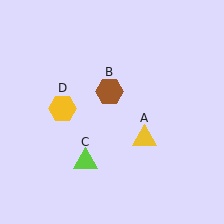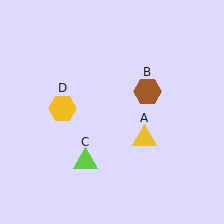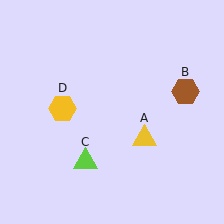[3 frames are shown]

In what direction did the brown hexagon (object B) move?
The brown hexagon (object B) moved right.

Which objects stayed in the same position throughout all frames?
Yellow triangle (object A) and lime triangle (object C) and yellow hexagon (object D) remained stationary.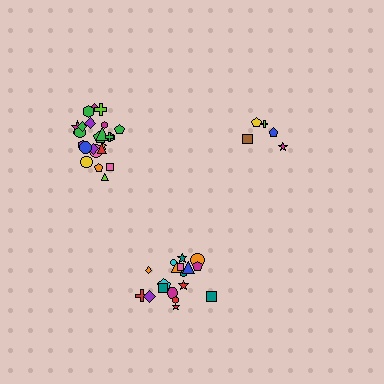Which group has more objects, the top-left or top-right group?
The top-left group.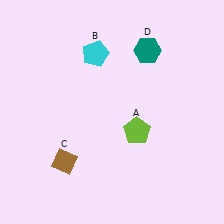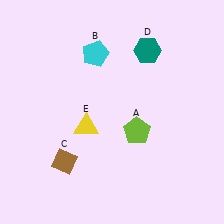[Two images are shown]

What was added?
A yellow triangle (E) was added in Image 2.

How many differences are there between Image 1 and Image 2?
There is 1 difference between the two images.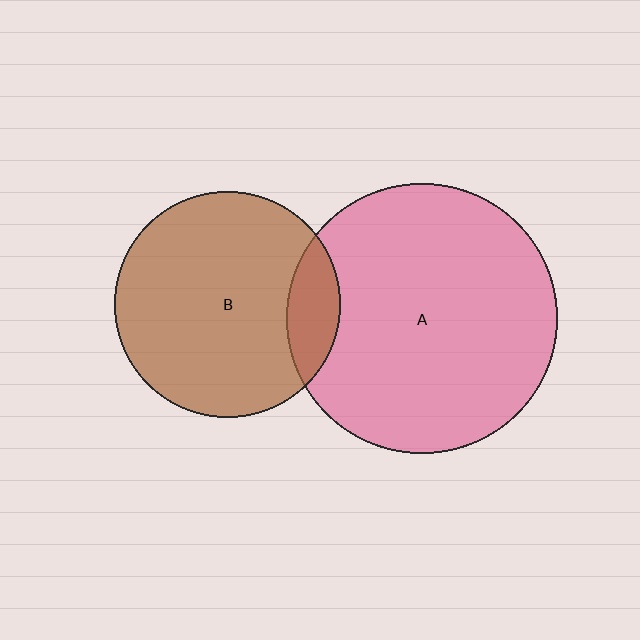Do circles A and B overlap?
Yes.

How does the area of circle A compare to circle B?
Approximately 1.4 times.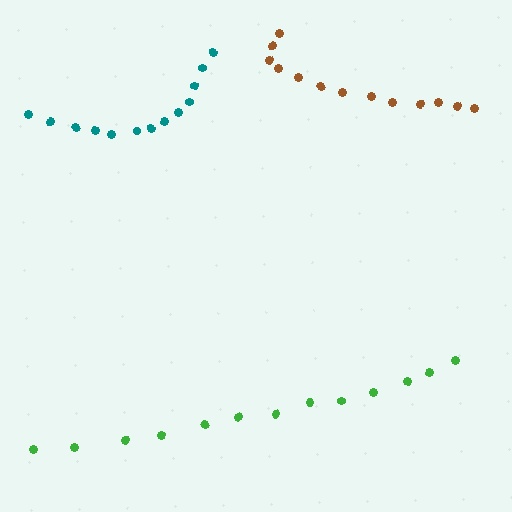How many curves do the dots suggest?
There are 3 distinct paths.